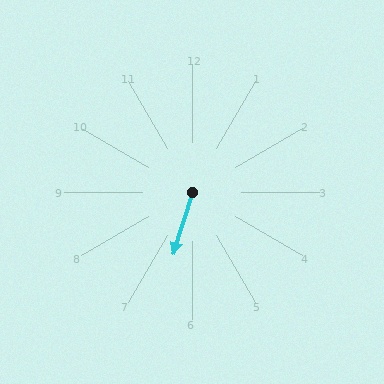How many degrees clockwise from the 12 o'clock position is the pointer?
Approximately 197 degrees.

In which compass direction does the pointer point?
South.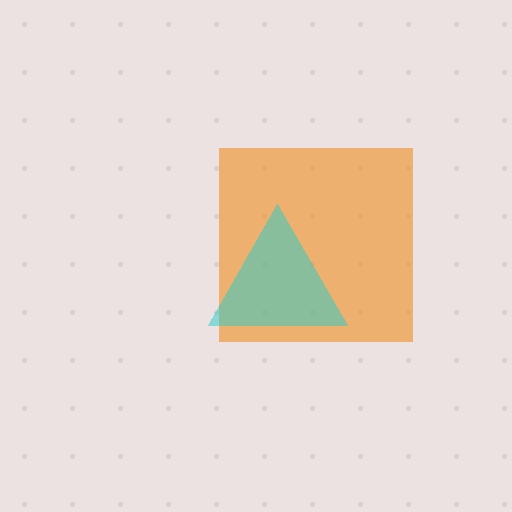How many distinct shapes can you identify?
There are 2 distinct shapes: an orange square, a cyan triangle.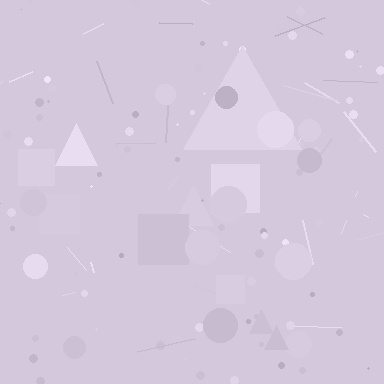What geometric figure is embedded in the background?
A triangle is embedded in the background.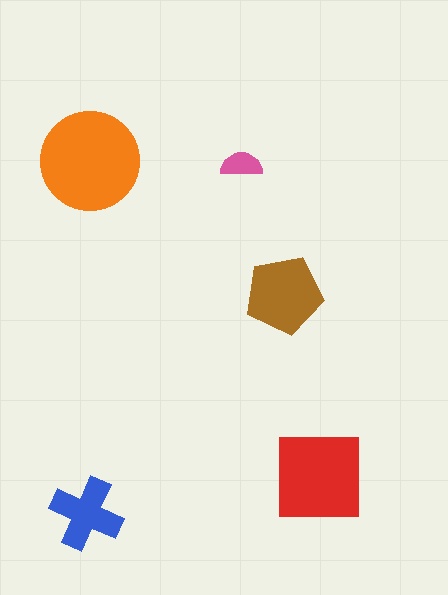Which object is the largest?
The orange circle.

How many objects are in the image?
There are 5 objects in the image.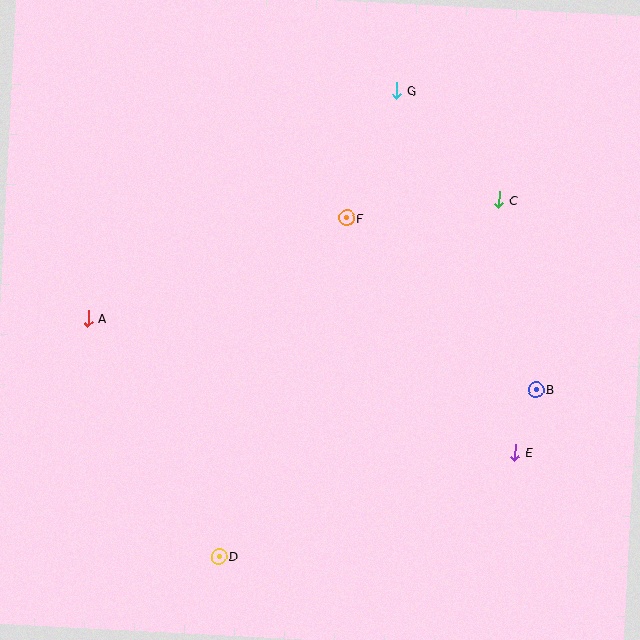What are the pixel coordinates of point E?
Point E is at (515, 453).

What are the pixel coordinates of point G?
Point G is at (397, 91).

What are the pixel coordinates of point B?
Point B is at (536, 390).